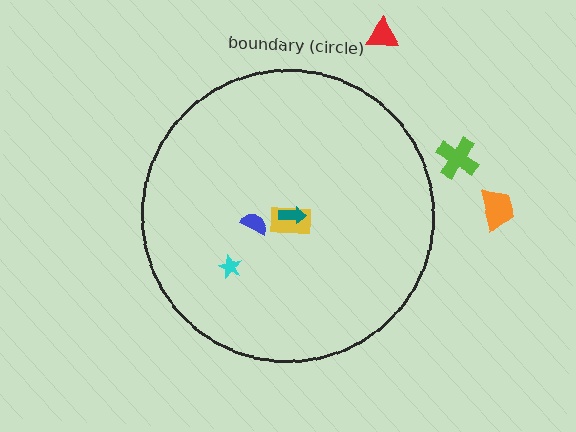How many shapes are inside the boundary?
4 inside, 3 outside.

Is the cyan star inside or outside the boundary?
Inside.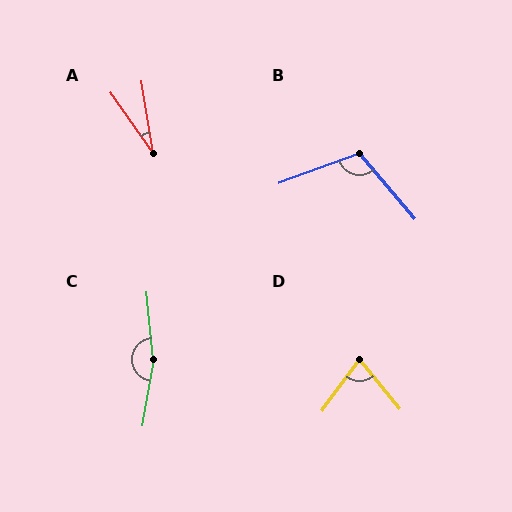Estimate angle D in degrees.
Approximately 76 degrees.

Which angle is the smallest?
A, at approximately 26 degrees.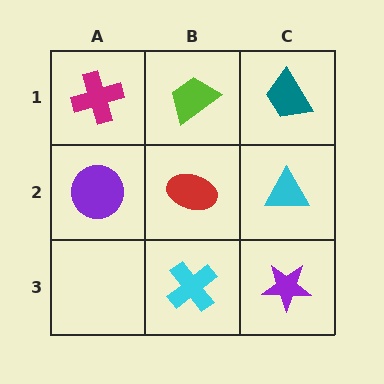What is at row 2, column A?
A purple circle.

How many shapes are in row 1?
3 shapes.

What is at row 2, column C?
A cyan triangle.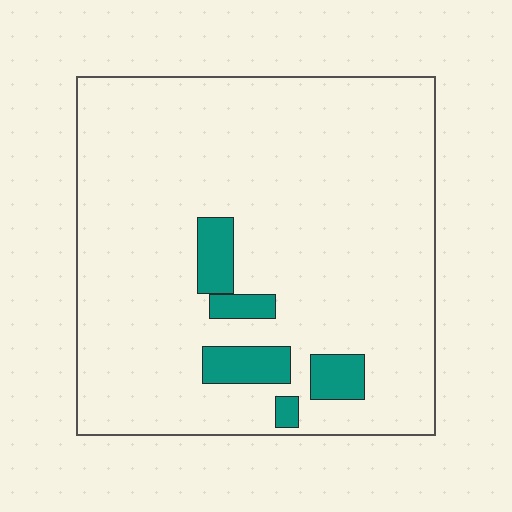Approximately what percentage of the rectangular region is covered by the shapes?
Approximately 10%.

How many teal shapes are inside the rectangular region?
5.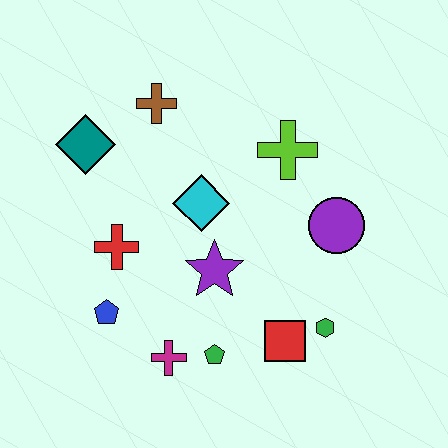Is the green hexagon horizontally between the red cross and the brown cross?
No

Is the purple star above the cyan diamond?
No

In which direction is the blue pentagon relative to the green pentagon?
The blue pentagon is to the left of the green pentagon.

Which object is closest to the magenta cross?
The green pentagon is closest to the magenta cross.